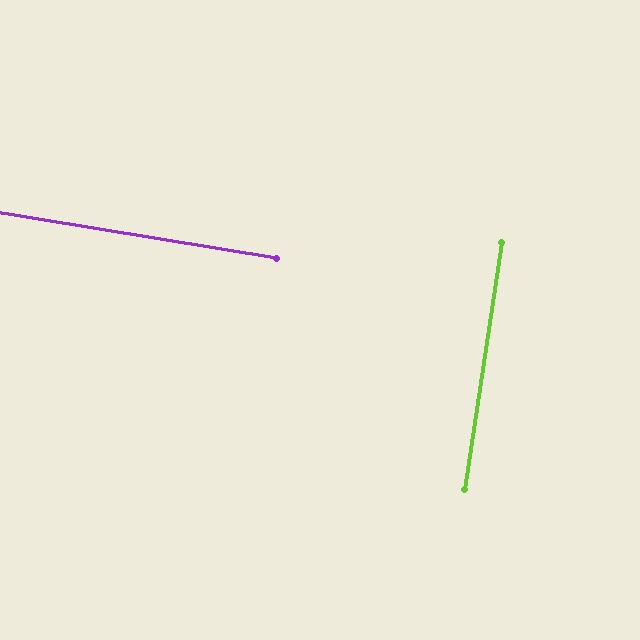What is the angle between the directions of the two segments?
Approximately 89 degrees.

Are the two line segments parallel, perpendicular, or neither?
Perpendicular — they meet at approximately 89°.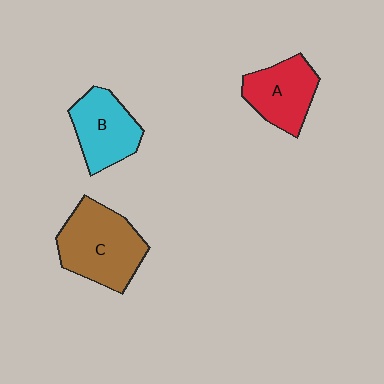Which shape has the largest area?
Shape C (brown).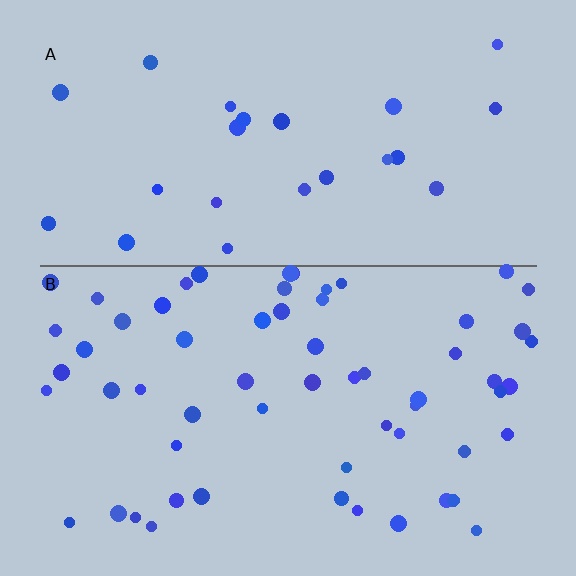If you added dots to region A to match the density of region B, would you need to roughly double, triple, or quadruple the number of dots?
Approximately double.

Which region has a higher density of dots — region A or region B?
B (the bottom).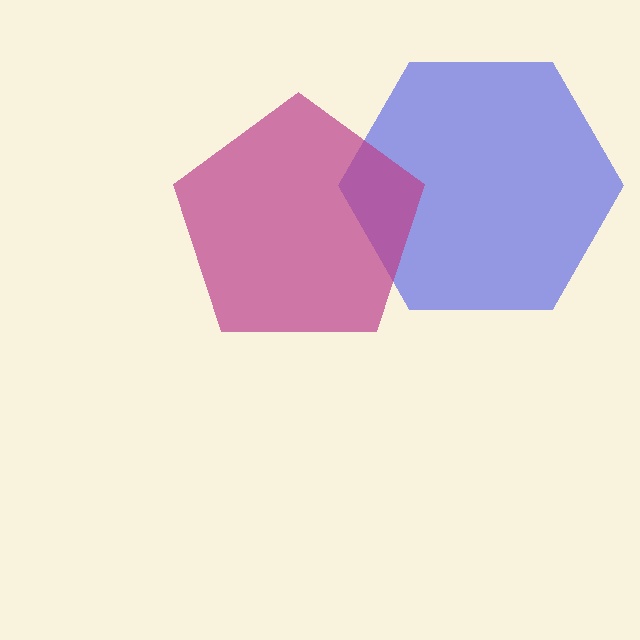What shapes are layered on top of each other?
The layered shapes are: a blue hexagon, a magenta pentagon.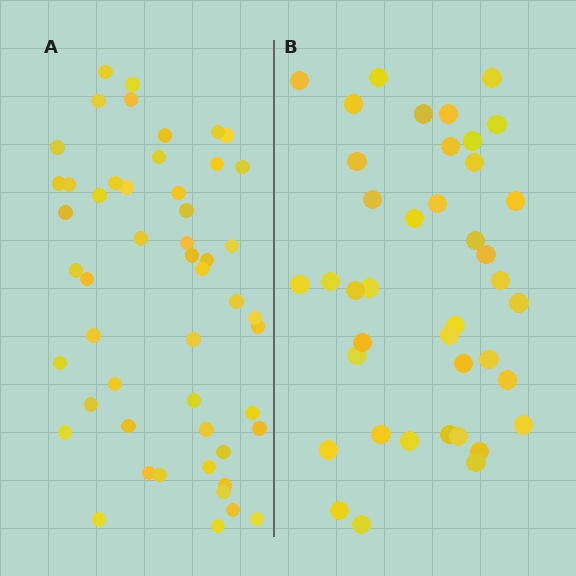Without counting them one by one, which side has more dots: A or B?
Region A (the left region) has more dots.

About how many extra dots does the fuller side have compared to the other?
Region A has roughly 12 or so more dots than region B.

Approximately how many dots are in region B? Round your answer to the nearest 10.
About 40 dots.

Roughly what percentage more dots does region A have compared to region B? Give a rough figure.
About 30% more.